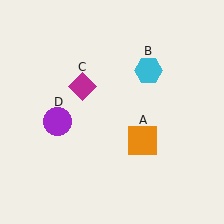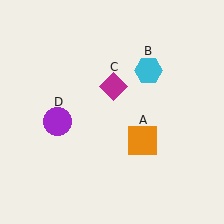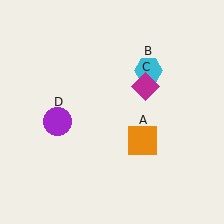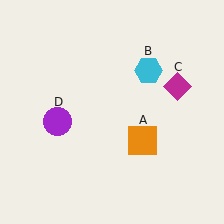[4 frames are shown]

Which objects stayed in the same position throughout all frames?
Orange square (object A) and cyan hexagon (object B) and purple circle (object D) remained stationary.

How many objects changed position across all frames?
1 object changed position: magenta diamond (object C).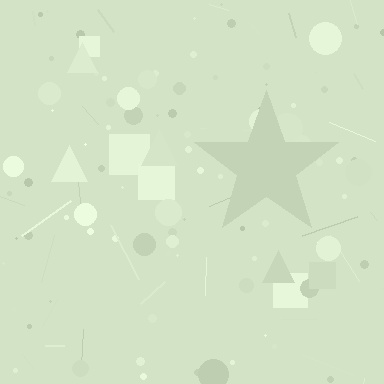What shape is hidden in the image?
A star is hidden in the image.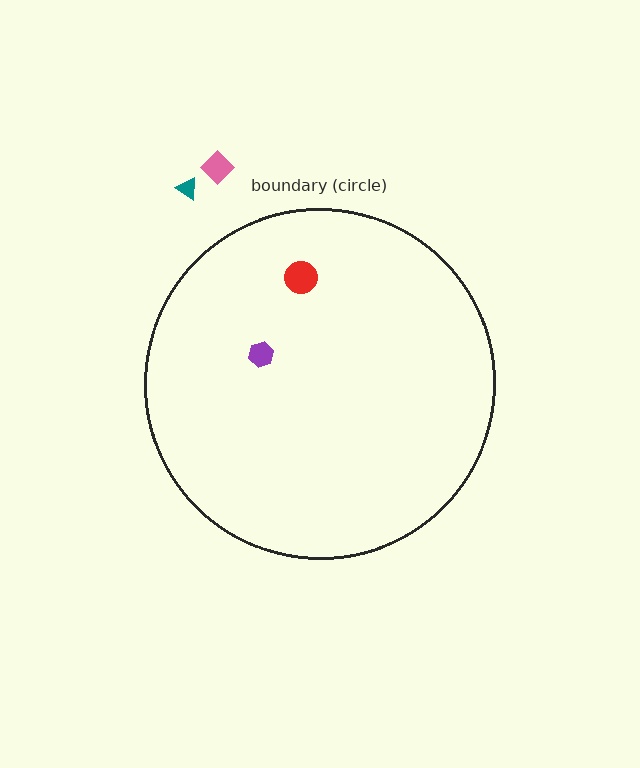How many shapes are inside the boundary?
2 inside, 2 outside.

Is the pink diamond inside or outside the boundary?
Outside.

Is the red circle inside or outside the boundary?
Inside.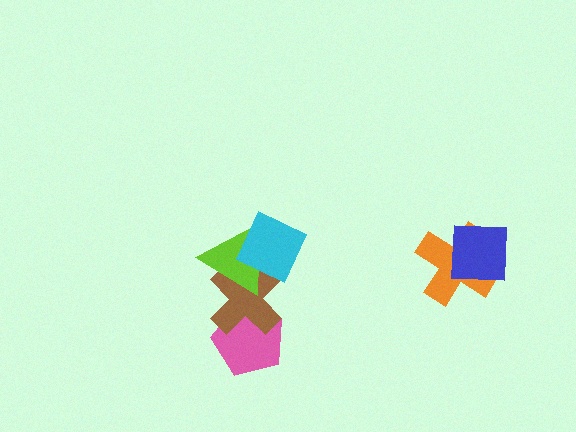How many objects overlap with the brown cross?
3 objects overlap with the brown cross.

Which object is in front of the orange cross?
The blue square is in front of the orange cross.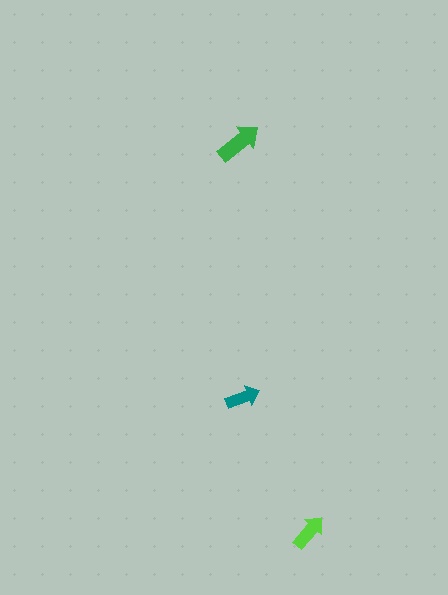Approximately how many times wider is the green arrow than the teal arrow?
About 1.5 times wider.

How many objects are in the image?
There are 3 objects in the image.